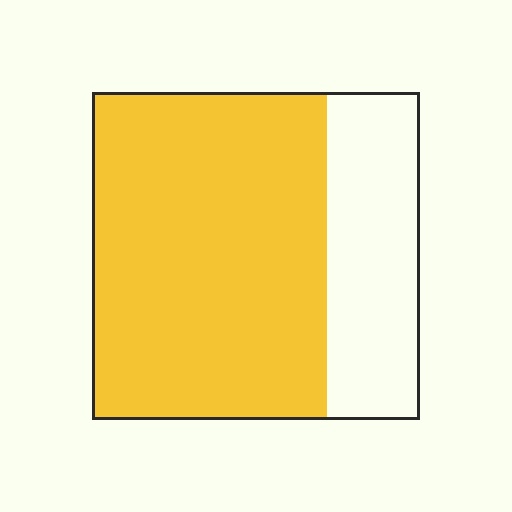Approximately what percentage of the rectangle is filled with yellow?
Approximately 70%.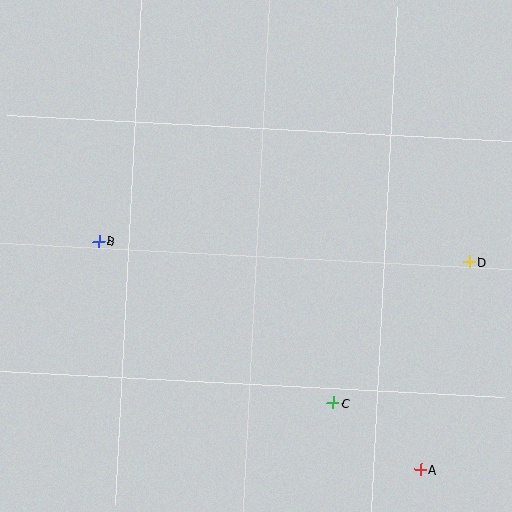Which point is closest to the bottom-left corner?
Point B is closest to the bottom-left corner.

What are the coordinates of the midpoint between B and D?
The midpoint between B and D is at (284, 251).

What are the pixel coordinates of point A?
Point A is at (421, 469).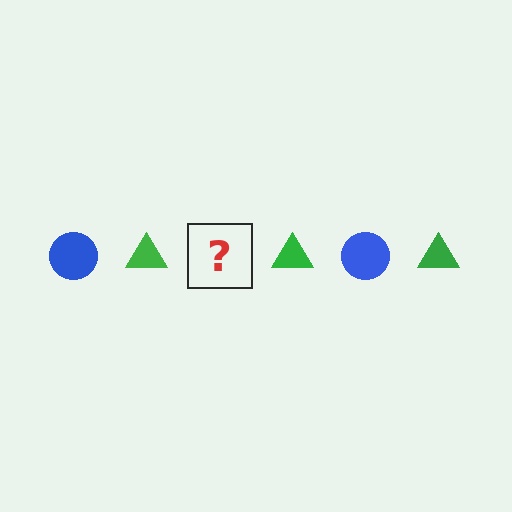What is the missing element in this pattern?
The missing element is a blue circle.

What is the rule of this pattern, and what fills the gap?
The rule is that the pattern alternates between blue circle and green triangle. The gap should be filled with a blue circle.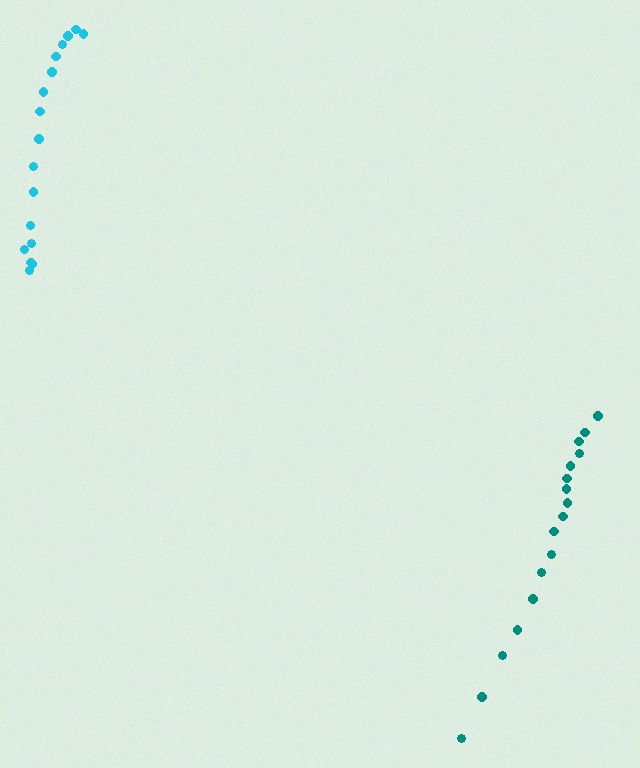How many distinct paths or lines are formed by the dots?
There are 2 distinct paths.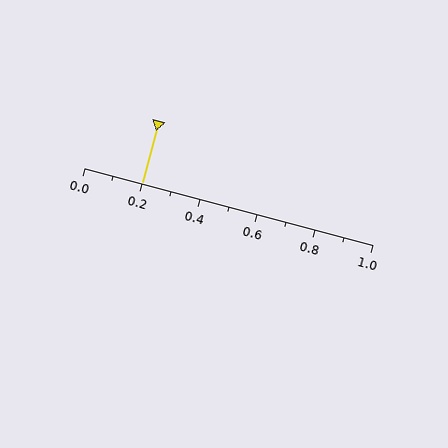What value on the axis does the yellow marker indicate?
The marker indicates approximately 0.2.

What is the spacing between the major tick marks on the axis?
The major ticks are spaced 0.2 apart.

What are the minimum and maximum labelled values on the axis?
The axis runs from 0.0 to 1.0.